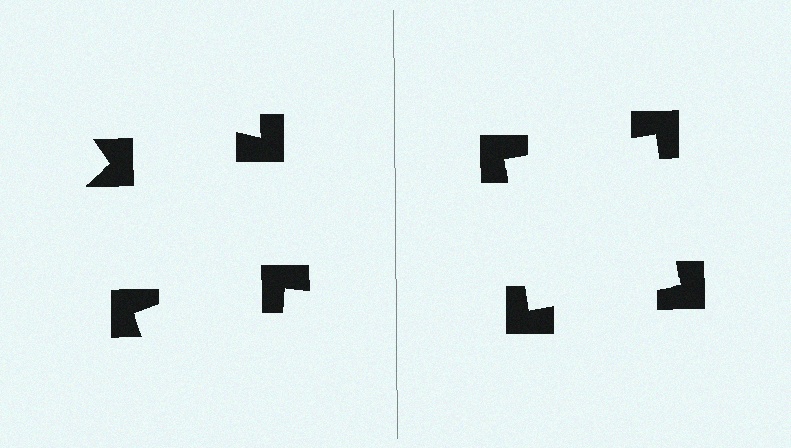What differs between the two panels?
The notched squares are positioned identically on both sides; only the wedge orientations differ. On the right they align to a square; on the left they are misaligned.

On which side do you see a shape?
An illusory square appears on the right side. On the left side the wedge cuts are rotated, so no coherent shape forms.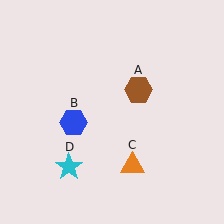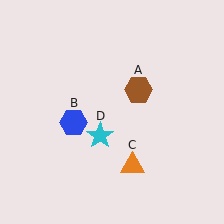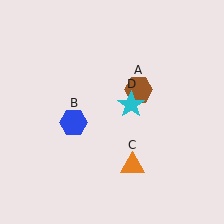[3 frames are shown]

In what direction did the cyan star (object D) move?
The cyan star (object D) moved up and to the right.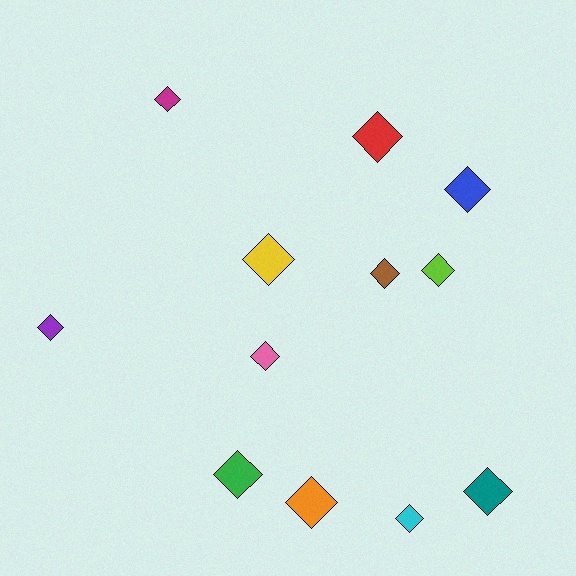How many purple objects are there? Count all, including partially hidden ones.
There is 1 purple object.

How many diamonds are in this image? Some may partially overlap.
There are 12 diamonds.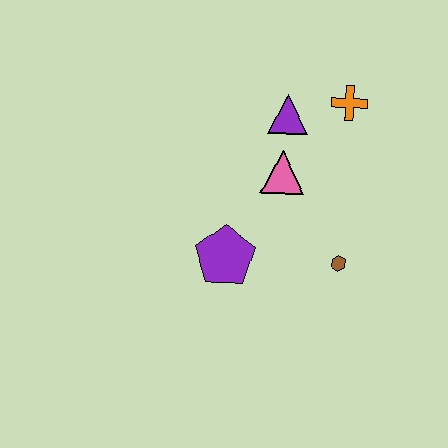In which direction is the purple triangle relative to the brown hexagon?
The purple triangle is above the brown hexagon.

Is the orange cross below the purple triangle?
No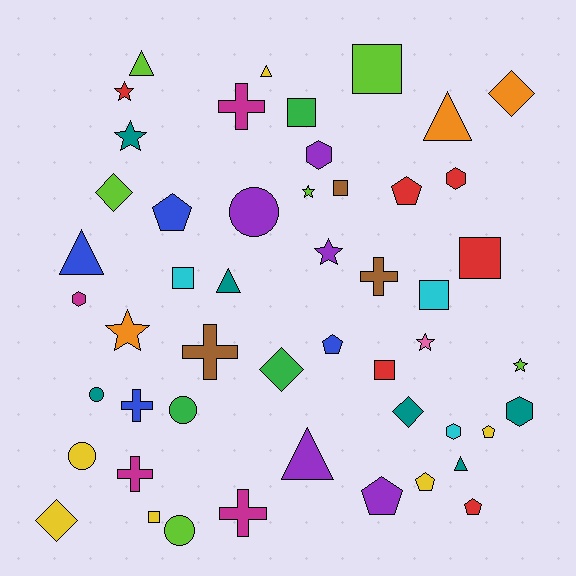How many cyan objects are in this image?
There are 3 cyan objects.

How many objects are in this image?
There are 50 objects.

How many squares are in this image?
There are 8 squares.